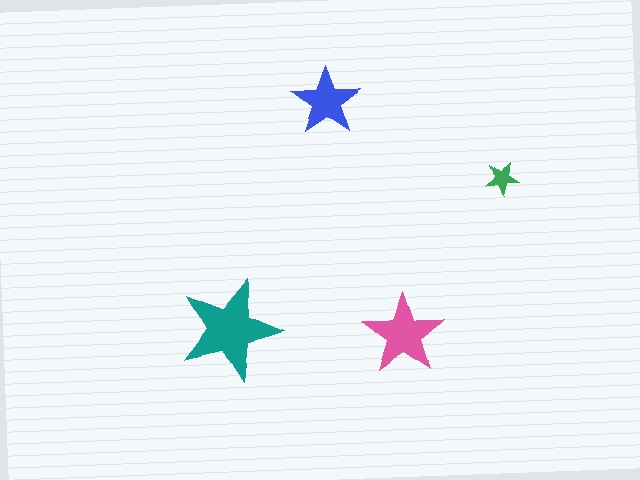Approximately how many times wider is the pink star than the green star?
About 2.5 times wider.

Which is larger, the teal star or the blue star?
The teal one.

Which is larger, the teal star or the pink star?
The teal one.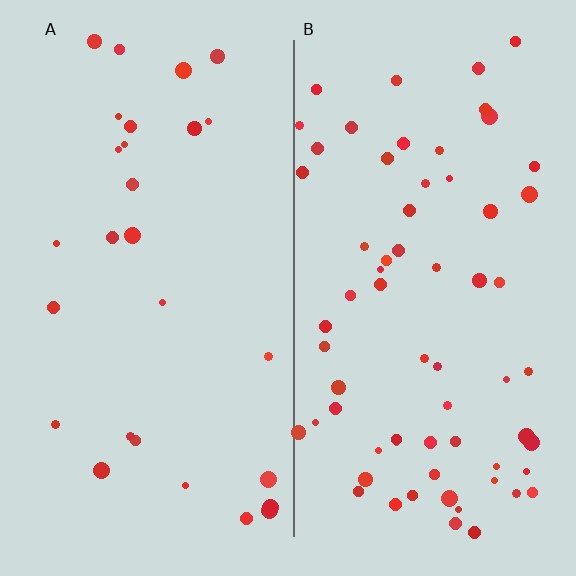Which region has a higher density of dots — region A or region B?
B (the right).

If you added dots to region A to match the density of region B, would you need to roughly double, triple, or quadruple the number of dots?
Approximately double.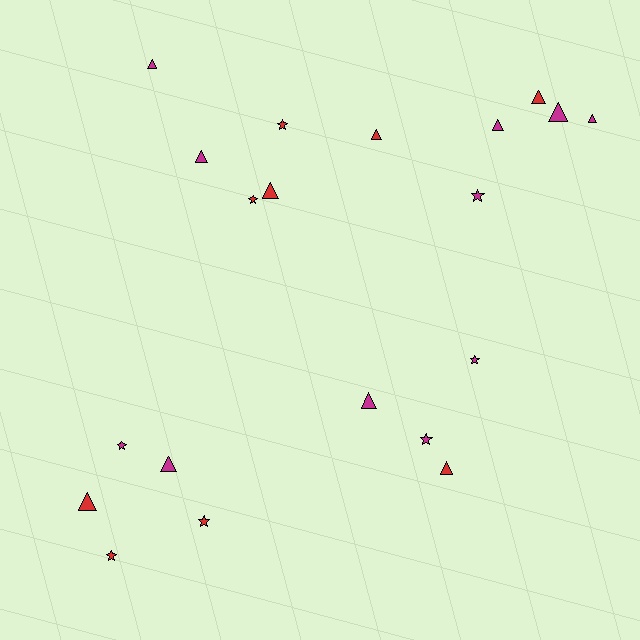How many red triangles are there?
There are 5 red triangles.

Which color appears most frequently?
Magenta, with 11 objects.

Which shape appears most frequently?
Triangle, with 12 objects.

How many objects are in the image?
There are 20 objects.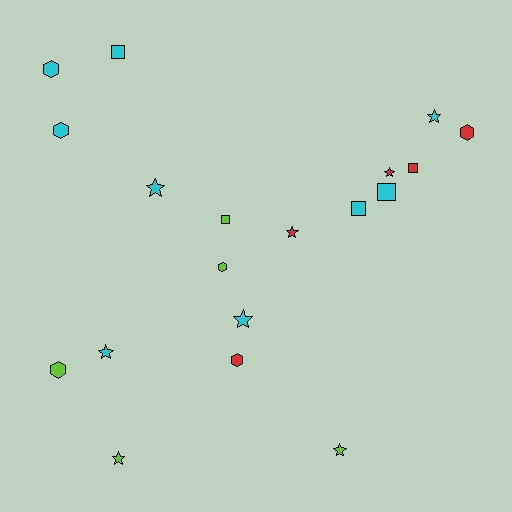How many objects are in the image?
There are 19 objects.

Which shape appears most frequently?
Star, with 8 objects.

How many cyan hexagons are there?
There are 2 cyan hexagons.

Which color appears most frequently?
Cyan, with 9 objects.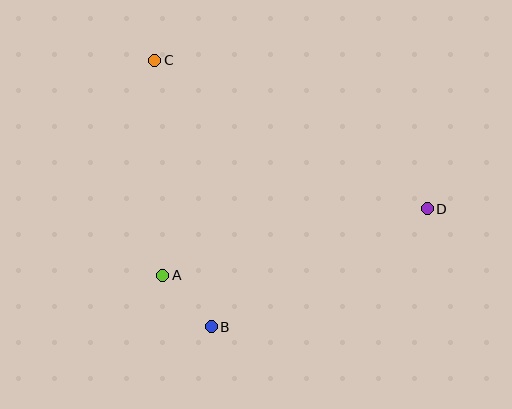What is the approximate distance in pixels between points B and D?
The distance between B and D is approximately 246 pixels.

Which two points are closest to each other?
Points A and B are closest to each other.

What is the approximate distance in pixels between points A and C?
The distance between A and C is approximately 215 pixels.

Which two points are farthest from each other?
Points C and D are farthest from each other.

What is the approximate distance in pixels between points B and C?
The distance between B and C is approximately 273 pixels.